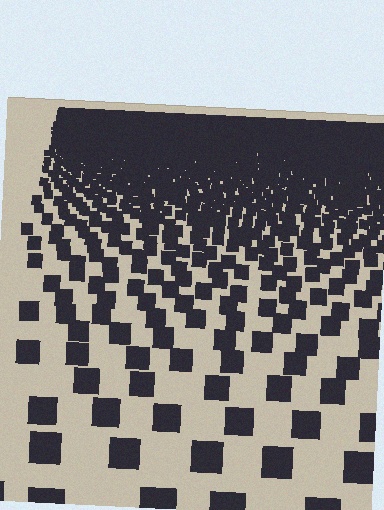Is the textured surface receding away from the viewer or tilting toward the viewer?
The surface is receding away from the viewer. Texture elements get smaller and denser toward the top.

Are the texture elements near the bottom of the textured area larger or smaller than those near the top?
Larger. Near the bottom, elements are closer to the viewer and appear at a bigger on-screen size.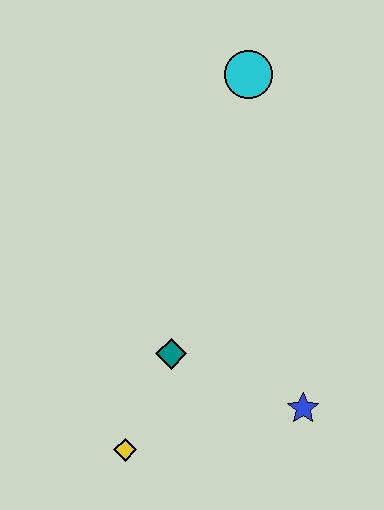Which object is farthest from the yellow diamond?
The cyan circle is farthest from the yellow diamond.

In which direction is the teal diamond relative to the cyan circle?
The teal diamond is below the cyan circle.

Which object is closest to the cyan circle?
The teal diamond is closest to the cyan circle.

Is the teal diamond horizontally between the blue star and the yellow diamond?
Yes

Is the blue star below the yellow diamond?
No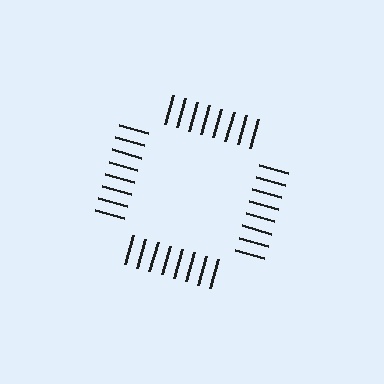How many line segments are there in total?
32 — 8 along each of the 4 edges.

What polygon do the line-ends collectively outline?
An illusory square — the line segments terminate on its edges but no continuous stroke is drawn.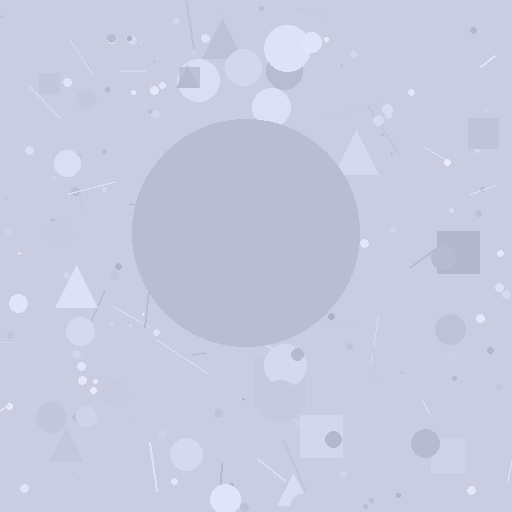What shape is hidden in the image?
A circle is hidden in the image.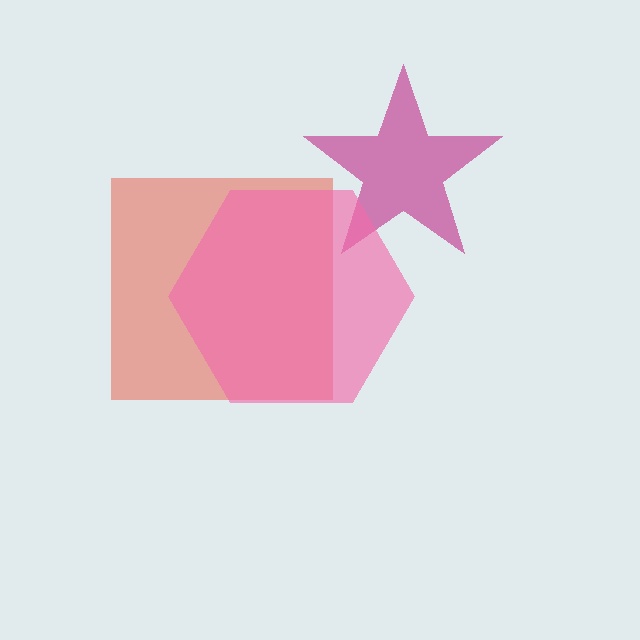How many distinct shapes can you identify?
There are 3 distinct shapes: a red square, a magenta star, a pink hexagon.